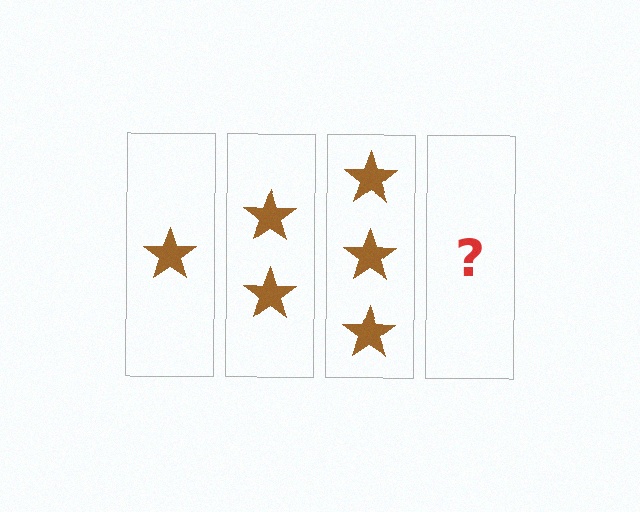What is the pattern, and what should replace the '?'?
The pattern is that each step adds one more star. The '?' should be 4 stars.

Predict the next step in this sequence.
The next step is 4 stars.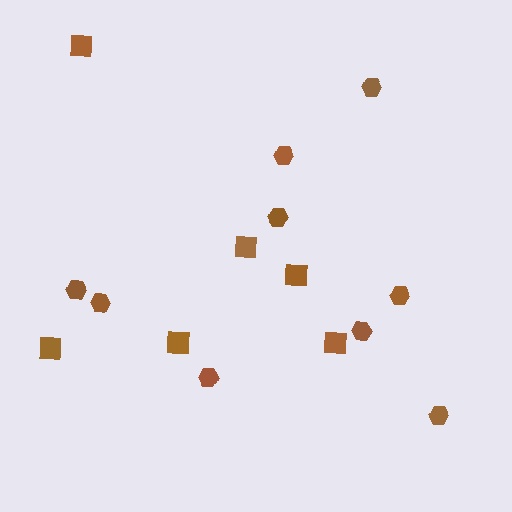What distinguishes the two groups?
There are 2 groups: one group of hexagons (9) and one group of squares (6).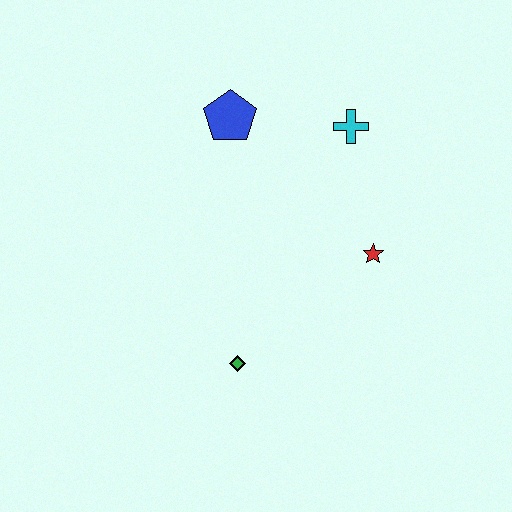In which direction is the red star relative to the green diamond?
The red star is to the right of the green diamond.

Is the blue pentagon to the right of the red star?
No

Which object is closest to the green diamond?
The red star is closest to the green diamond.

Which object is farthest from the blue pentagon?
The green diamond is farthest from the blue pentagon.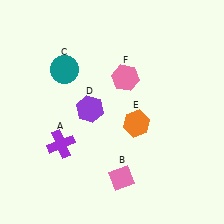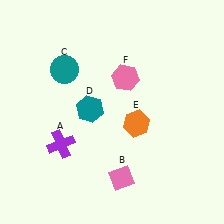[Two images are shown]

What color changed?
The hexagon (D) changed from purple in Image 1 to teal in Image 2.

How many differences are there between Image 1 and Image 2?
There is 1 difference between the two images.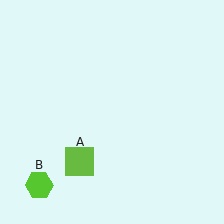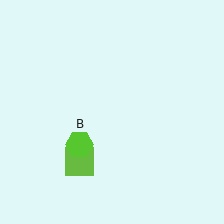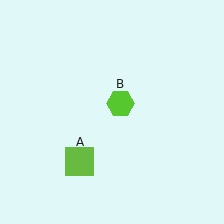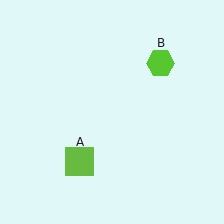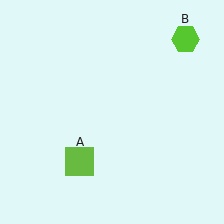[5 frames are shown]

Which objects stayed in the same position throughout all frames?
Lime square (object A) remained stationary.